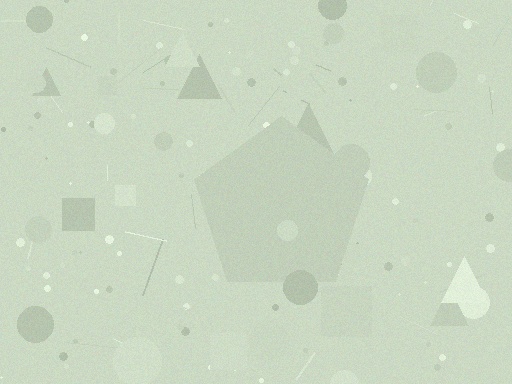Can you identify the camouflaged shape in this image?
The camouflaged shape is a pentagon.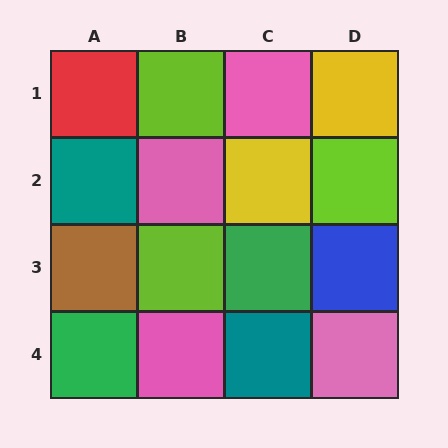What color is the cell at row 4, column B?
Pink.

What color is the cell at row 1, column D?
Yellow.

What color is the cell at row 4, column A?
Green.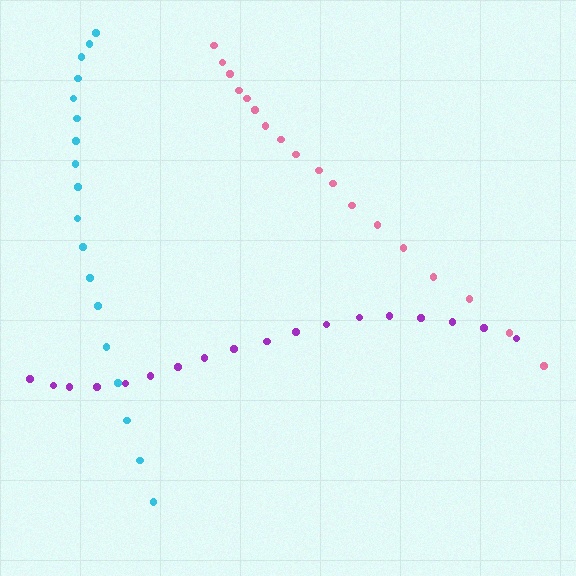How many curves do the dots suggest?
There are 3 distinct paths.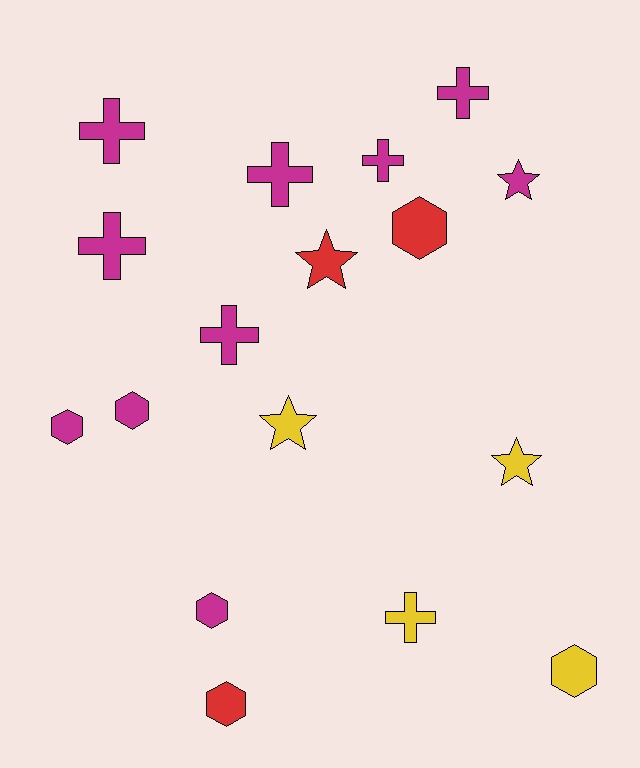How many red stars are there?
There is 1 red star.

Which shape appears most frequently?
Cross, with 7 objects.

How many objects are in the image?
There are 17 objects.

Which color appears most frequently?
Magenta, with 10 objects.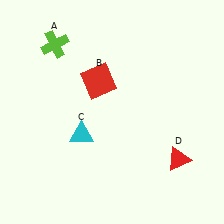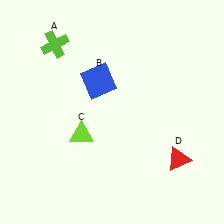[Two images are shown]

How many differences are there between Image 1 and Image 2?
There are 2 differences between the two images.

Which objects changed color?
B changed from red to blue. C changed from cyan to lime.